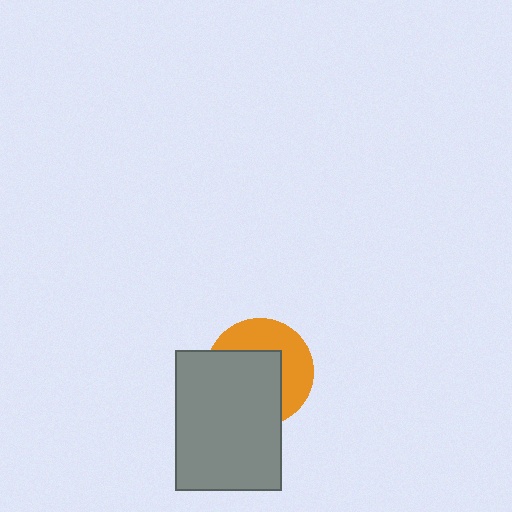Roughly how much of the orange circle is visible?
A small part of it is visible (roughly 44%).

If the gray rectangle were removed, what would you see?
You would see the complete orange circle.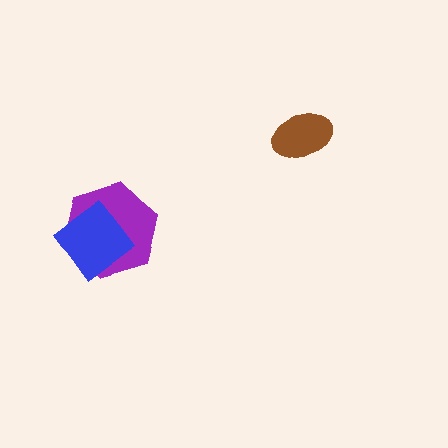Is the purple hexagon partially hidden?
Yes, it is partially covered by another shape.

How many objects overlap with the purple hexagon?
1 object overlaps with the purple hexagon.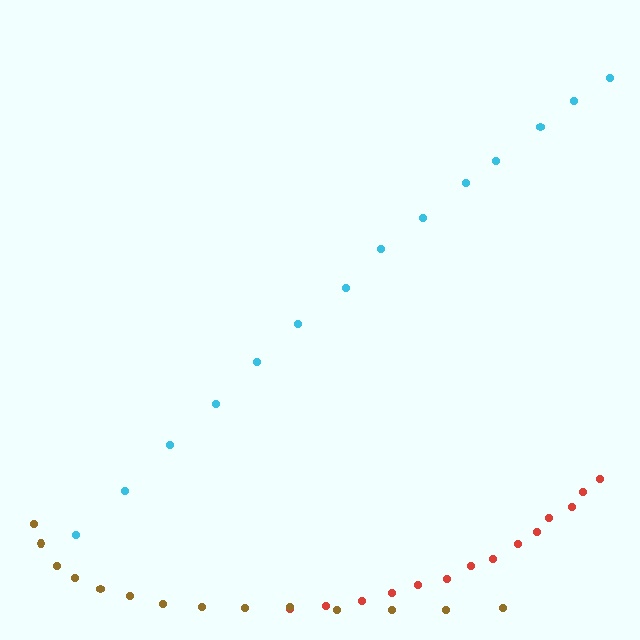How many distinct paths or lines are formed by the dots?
There are 3 distinct paths.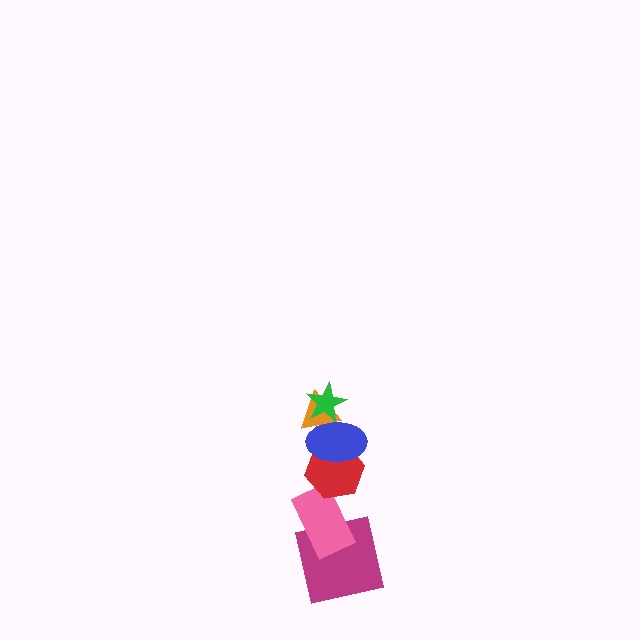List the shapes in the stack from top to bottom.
From top to bottom: the green star, the orange triangle, the blue ellipse, the red hexagon, the pink rectangle, the magenta square.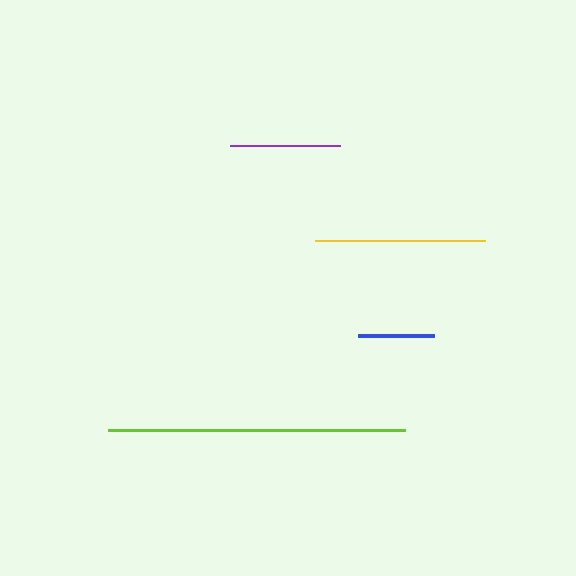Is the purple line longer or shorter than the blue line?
The purple line is longer than the blue line.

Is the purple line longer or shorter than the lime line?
The lime line is longer than the purple line.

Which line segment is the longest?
The lime line is the longest at approximately 298 pixels.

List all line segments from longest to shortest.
From longest to shortest: lime, yellow, purple, blue.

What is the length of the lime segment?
The lime segment is approximately 298 pixels long.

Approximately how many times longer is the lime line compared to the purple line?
The lime line is approximately 2.7 times the length of the purple line.